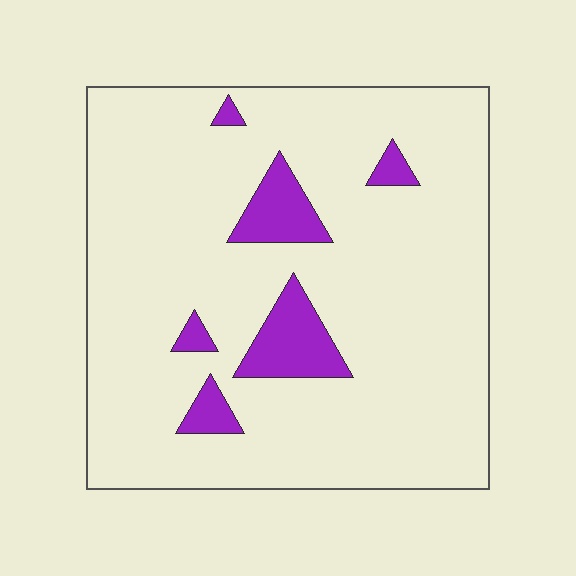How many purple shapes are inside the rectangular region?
6.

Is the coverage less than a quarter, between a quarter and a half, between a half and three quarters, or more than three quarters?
Less than a quarter.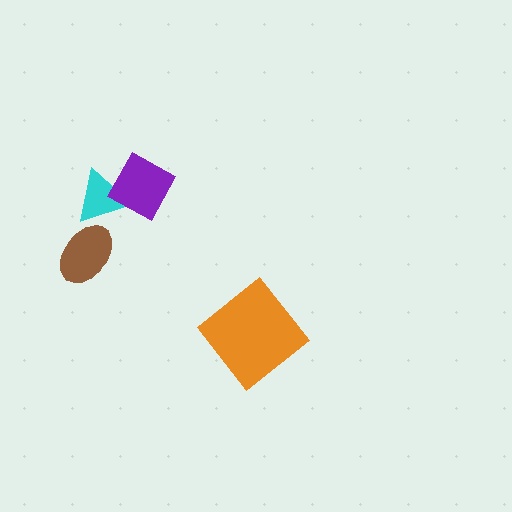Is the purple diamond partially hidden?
No, no other shape covers it.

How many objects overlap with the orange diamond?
0 objects overlap with the orange diamond.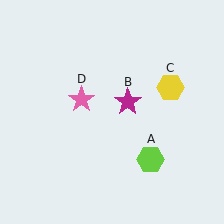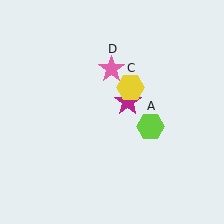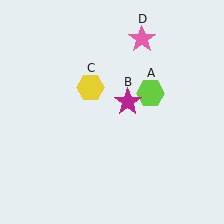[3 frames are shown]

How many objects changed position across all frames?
3 objects changed position: lime hexagon (object A), yellow hexagon (object C), pink star (object D).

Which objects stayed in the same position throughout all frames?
Magenta star (object B) remained stationary.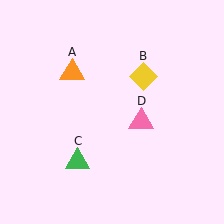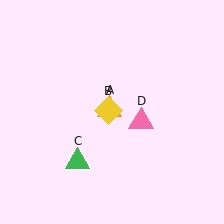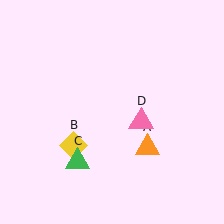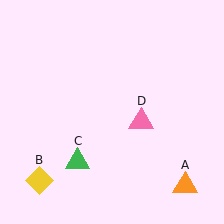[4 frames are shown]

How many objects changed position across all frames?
2 objects changed position: orange triangle (object A), yellow diamond (object B).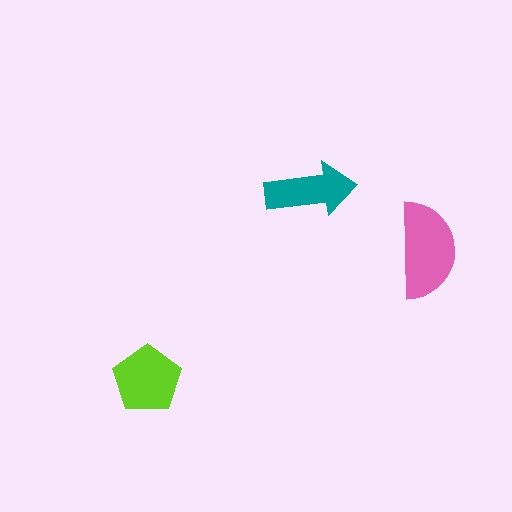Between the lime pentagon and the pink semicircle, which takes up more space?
The pink semicircle.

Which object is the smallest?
The teal arrow.